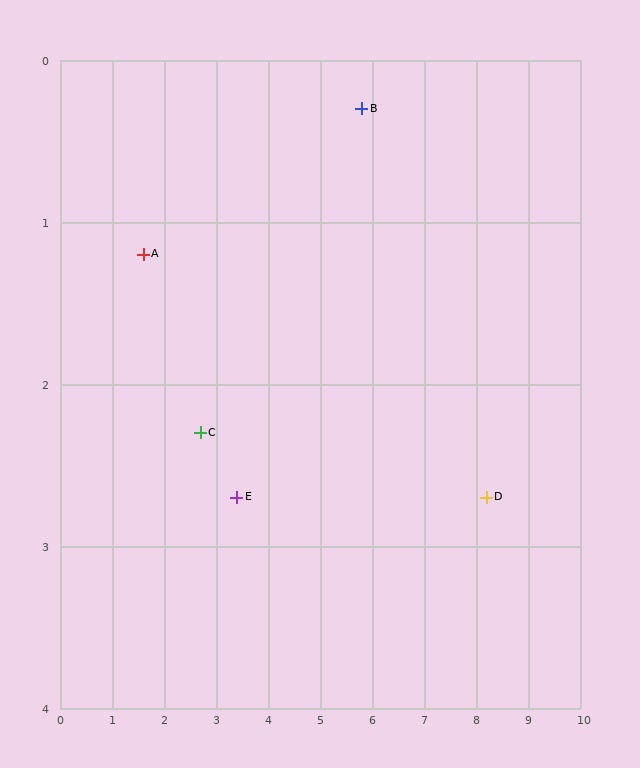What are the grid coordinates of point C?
Point C is at approximately (2.7, 2.3).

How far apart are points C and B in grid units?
Points C and B are about 3.7 grid units apart.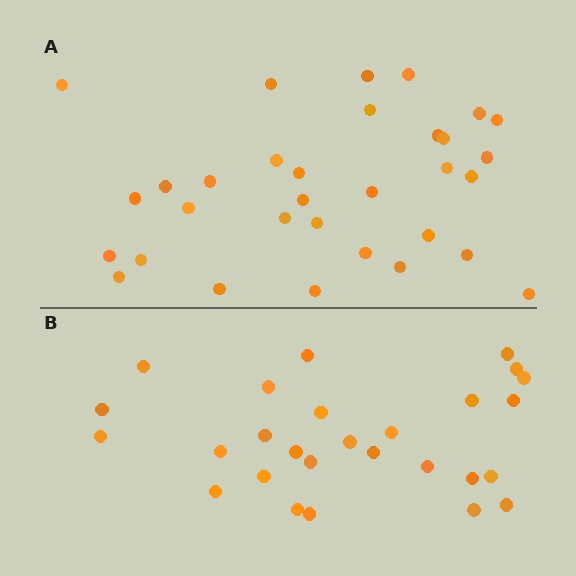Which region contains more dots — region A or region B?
Region A (the top region) has more dots.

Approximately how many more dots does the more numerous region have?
Region A has about 5 more dots than region B.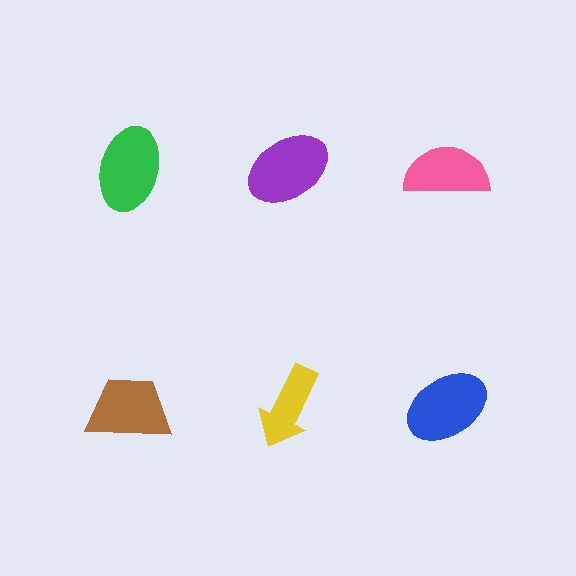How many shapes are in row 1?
3 shapes.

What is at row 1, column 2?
A purple ellipse.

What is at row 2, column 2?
A yellow arrow.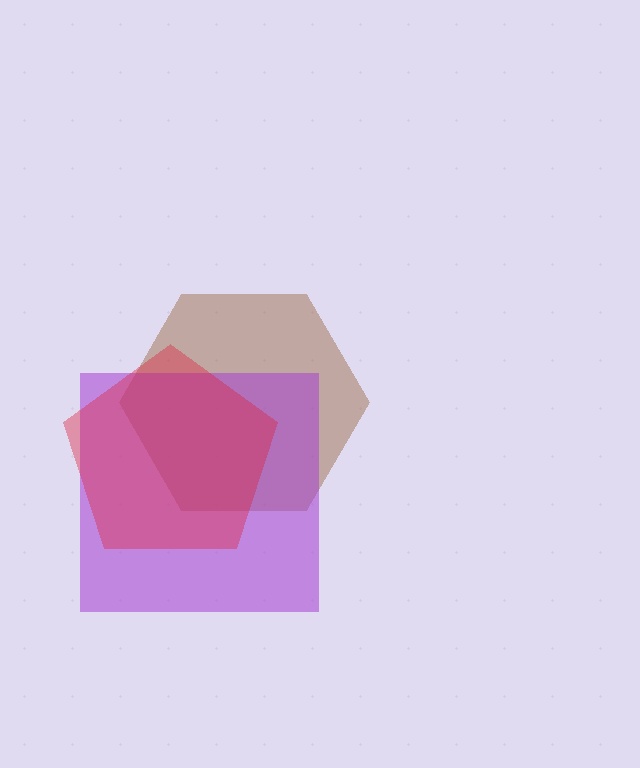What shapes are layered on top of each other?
The layered shapes are: a brown hexagon, a purple square, a red pentagon.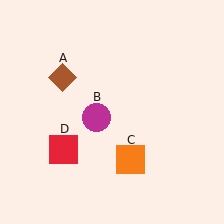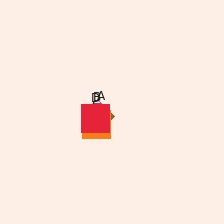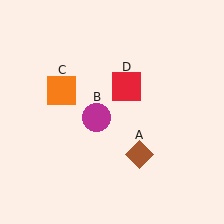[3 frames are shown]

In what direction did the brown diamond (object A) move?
The brown diamond (object A) moved down and to the right.